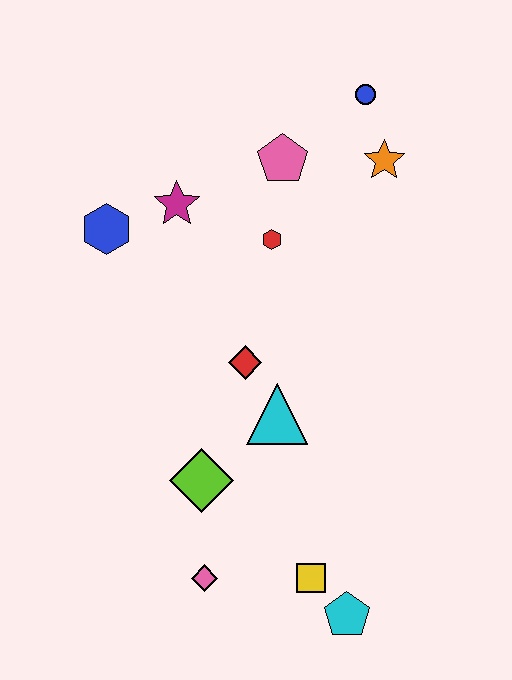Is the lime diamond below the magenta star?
Yes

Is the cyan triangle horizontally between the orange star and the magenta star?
Yes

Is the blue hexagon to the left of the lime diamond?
Yes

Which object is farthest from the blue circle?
The cyan pentagon is farthest from the blue circle.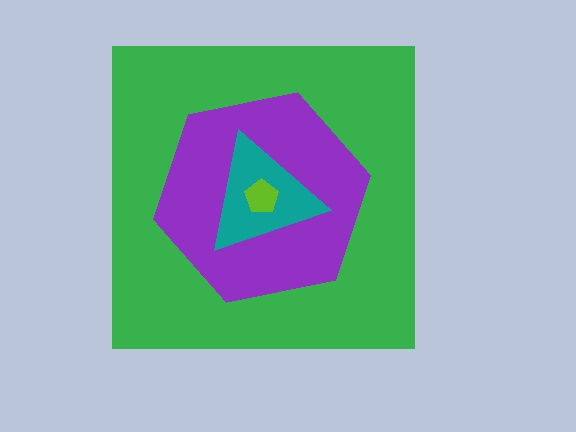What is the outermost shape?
The green square.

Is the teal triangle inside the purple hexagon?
Yes.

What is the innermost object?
The lime pentagon.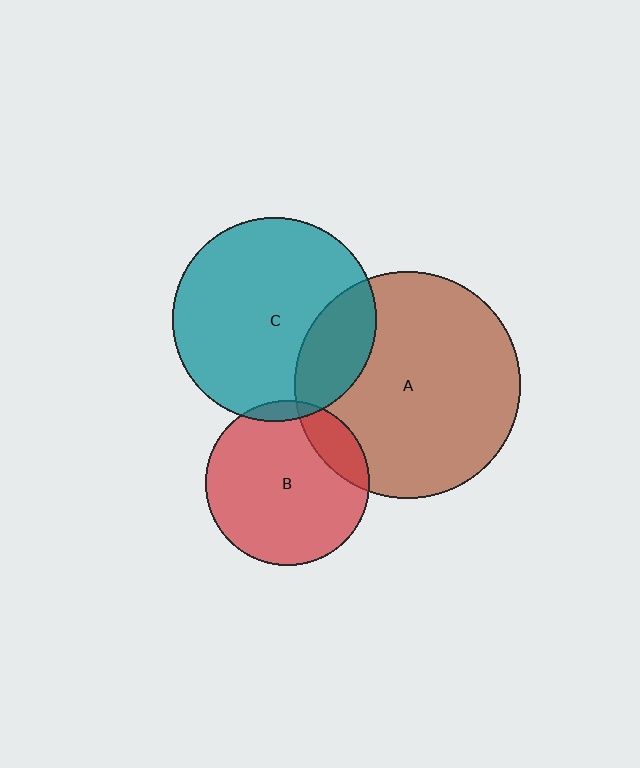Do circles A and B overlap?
Yes.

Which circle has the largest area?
Circle A (brown).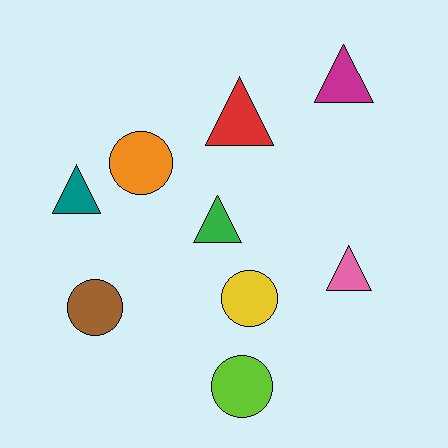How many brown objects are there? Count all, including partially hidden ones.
There is 1 brown object.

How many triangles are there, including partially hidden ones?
There are 5 triangles.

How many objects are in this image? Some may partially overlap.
There are 9 objects.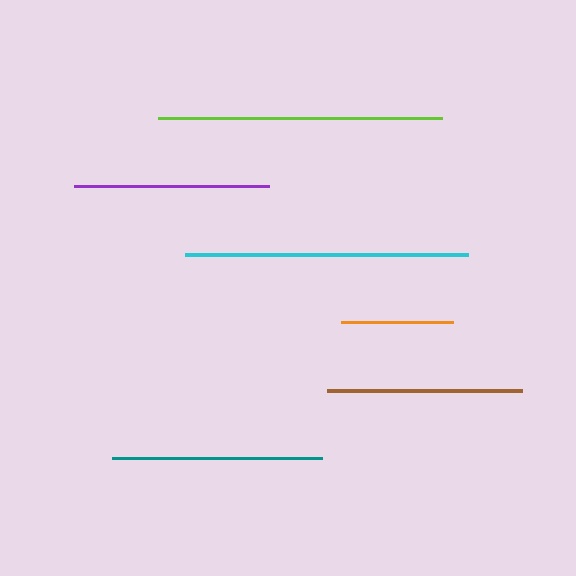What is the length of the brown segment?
The brown segment is approximately 195 pixels long.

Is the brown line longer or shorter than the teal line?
The teal line is longer than the brown line.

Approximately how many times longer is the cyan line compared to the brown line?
The cyan line is approximately 1.5 times the length of the brown line.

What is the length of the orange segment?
The orange segment is approximately 111 pixels long.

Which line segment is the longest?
The lime line is the longest at approximately 284 pixels.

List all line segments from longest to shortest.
From longest to shortest: lime, cyan, teal, brown, purple, orange.